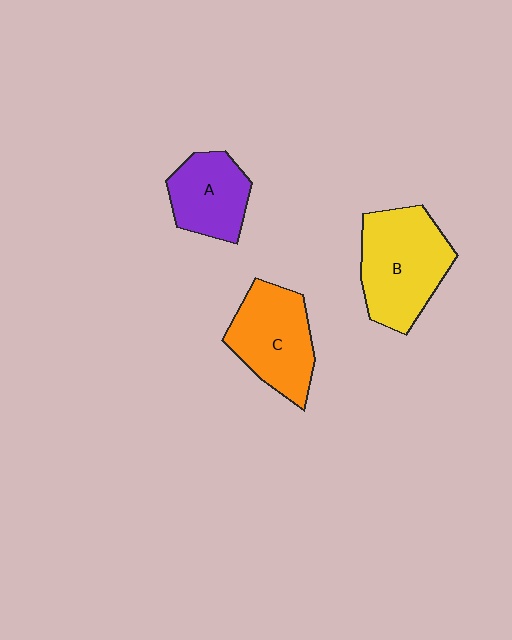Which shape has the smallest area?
Shape A (purple).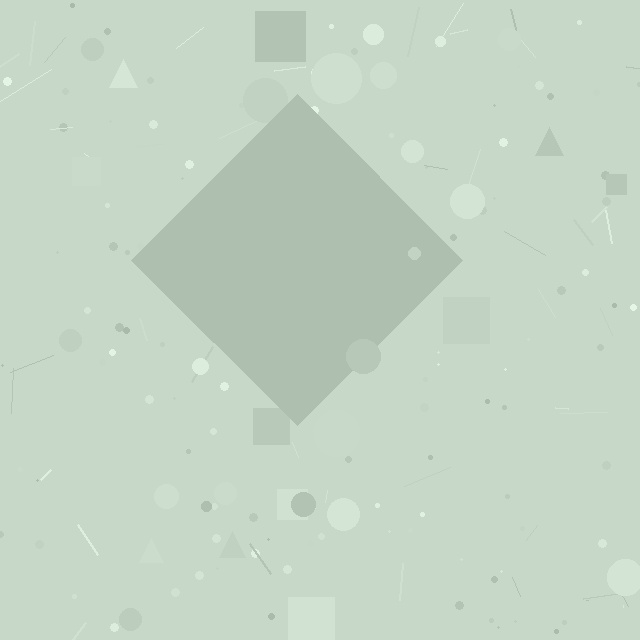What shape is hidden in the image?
A diamond is hidden in the image.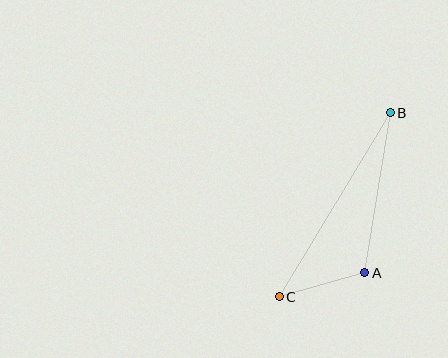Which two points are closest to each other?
Points A and C are closest to each other.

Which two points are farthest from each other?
Points B and C are farthest from each other.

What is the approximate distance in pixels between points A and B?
The distance between A and B is approximately 162 pixels.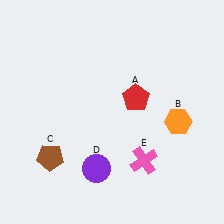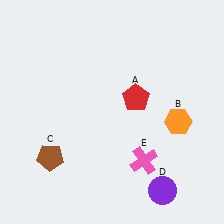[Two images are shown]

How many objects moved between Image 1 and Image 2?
1 object moved between the two images.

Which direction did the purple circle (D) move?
The purple circle (D) moved right.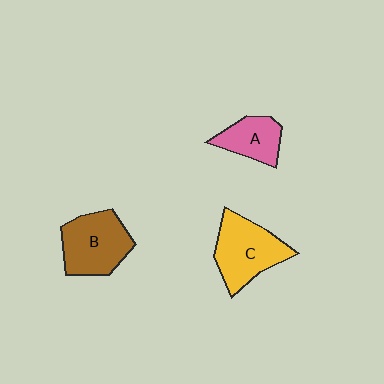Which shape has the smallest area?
Shape A (pink).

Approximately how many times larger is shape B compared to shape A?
Approximately 1.6 times.